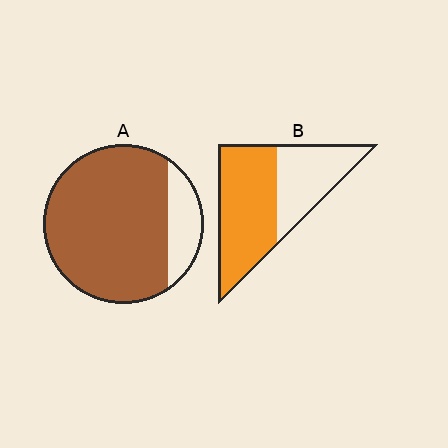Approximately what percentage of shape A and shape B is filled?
A is approximately 85% and B is approximately 60%.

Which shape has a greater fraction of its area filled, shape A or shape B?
Shape A.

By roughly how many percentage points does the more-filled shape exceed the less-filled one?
By roughly 25 percentage points (A over B).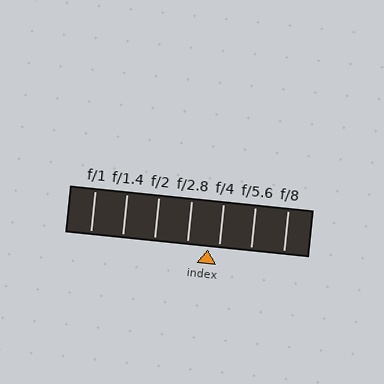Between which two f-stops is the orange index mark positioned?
The index mark is between f/2.8 and f/4.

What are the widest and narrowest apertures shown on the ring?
The widest aperture shown is f/1 and the narrowest is f/8.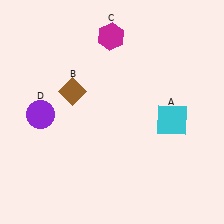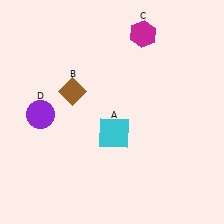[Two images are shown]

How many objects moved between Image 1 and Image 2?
2 objects moved between the two images.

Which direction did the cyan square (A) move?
The cyan square (A) moved left.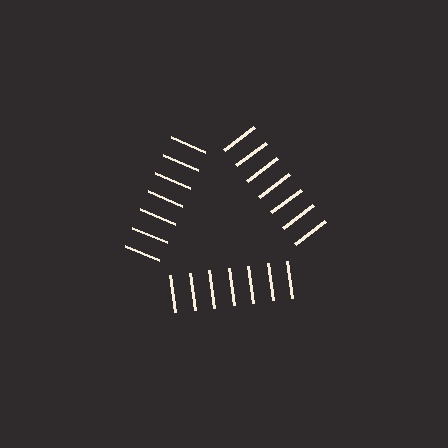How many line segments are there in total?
21 — 7 along each of the 3 edges.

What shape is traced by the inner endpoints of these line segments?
An illusory triangle — the line segments terminate on its edges but no continuous stroke is drawn.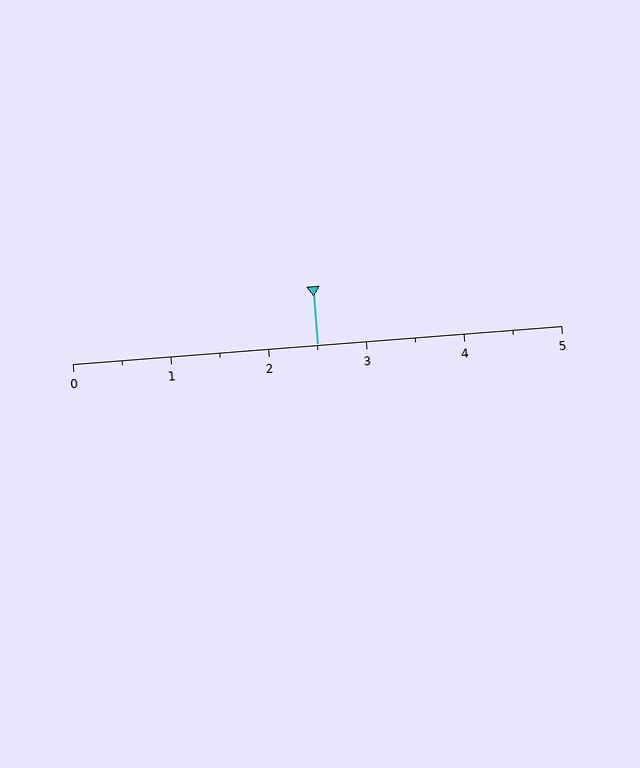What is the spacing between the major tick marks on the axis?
The major ticks are spaced 1 apart.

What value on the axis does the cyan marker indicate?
The marker indicates approximately 2.5.